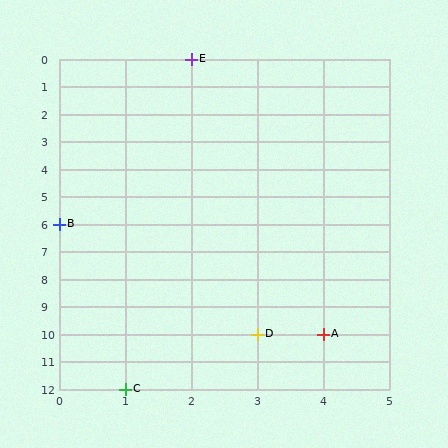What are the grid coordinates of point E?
Point E is at grid coordinates (2, 0).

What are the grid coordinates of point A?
Point A is at grid coordinates (4, 10).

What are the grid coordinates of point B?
Point B is at grid coordinates (0, 6).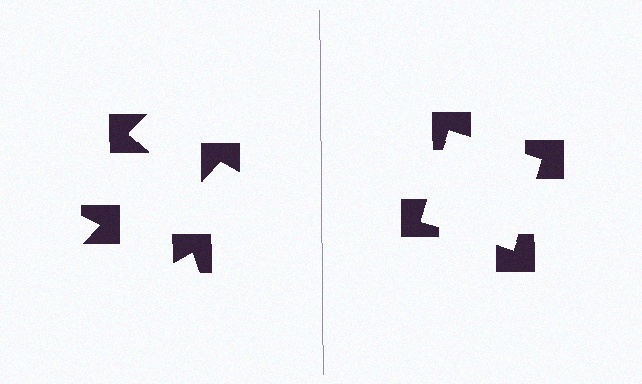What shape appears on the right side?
An illusory square.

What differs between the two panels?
The notched squares are positioned identically on both sides; only the wedge orientations differ. On the right they align to a square; on the left they are misaligned.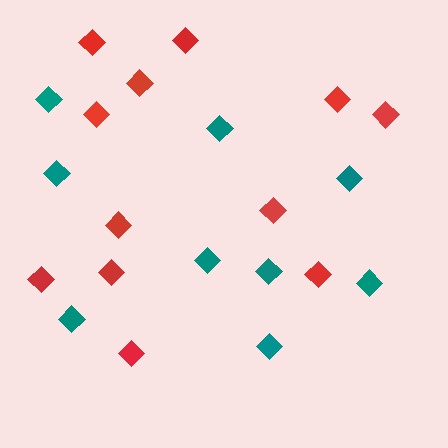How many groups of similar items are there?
There are 2 groups: one group of teal diamonds (9) and one group of red diamonds (12).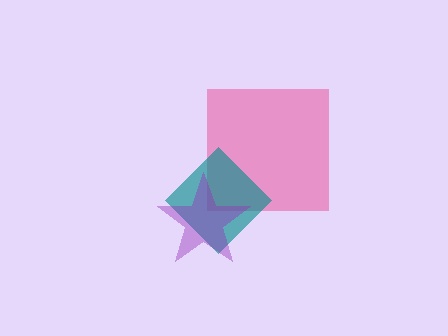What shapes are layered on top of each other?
The layered shapes are: a pink square, a teal diamond, a purple star.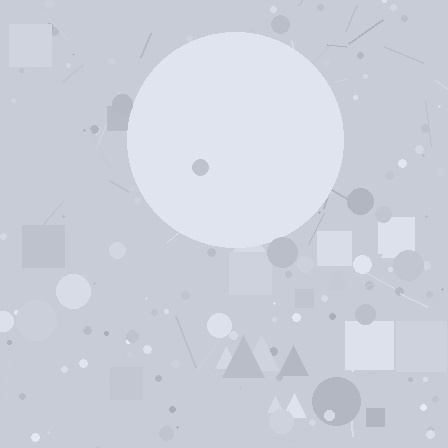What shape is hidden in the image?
A circle is hidden in the image.